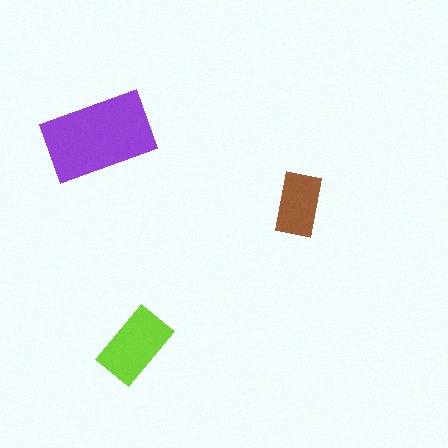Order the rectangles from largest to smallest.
the purple one, the lime one, the brown one.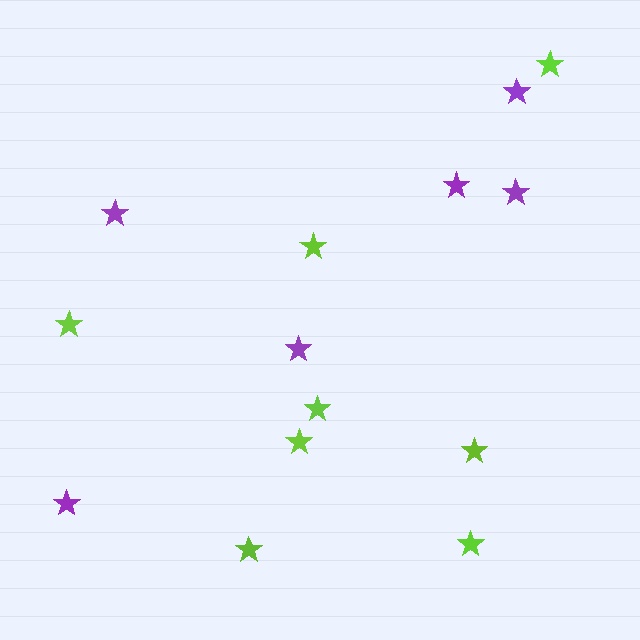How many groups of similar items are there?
There are 2 groups: one group of lime stars (8) and one group of purple stars (6).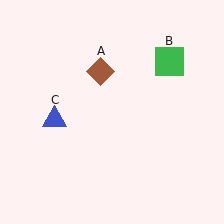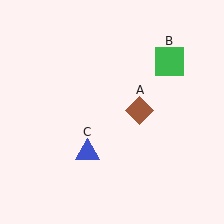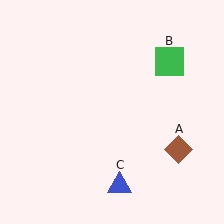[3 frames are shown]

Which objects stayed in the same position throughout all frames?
Green square (object B) remained stationary.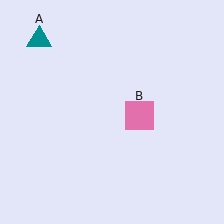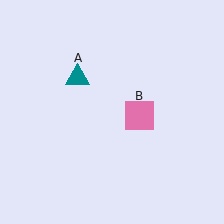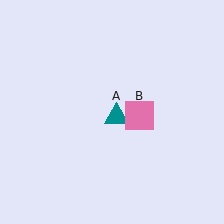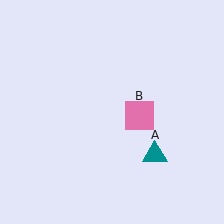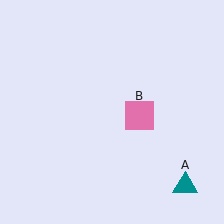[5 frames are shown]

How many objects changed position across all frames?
1 object changed position: teal triangle (object A).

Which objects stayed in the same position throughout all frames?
Pink square (object B) remained stationary.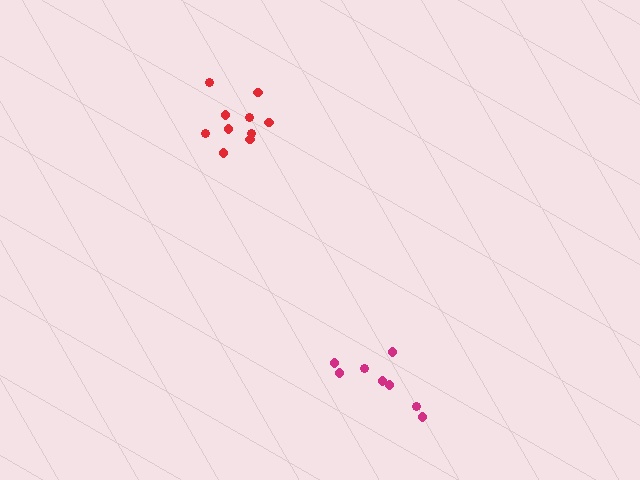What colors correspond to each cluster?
The clusters are colored: magenta, red.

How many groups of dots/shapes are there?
There are 2 groups.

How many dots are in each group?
Group 1: 8 dots, Group 2: 10 dots (18 total).